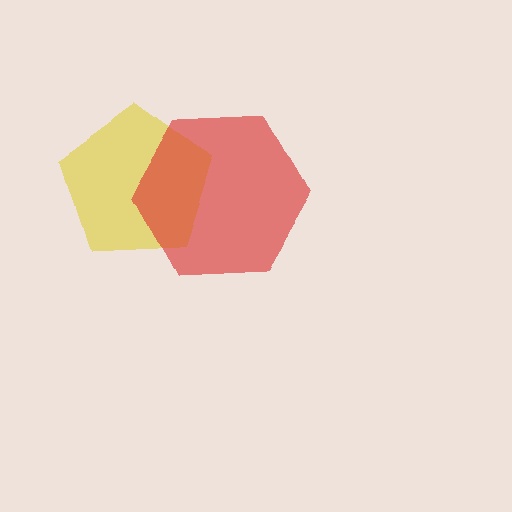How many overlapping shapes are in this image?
There are 2 overlapping shapes in the image.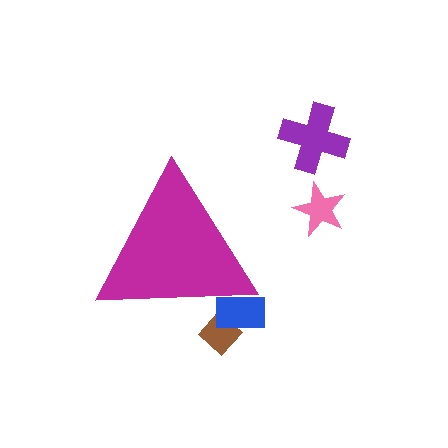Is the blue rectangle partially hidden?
Yes, the blue rectangle is partially hidden behind the magenta triangle.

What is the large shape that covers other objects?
A magenta triangle.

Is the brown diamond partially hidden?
Yes, the brown diamond is partially hidden behind the magenta triangle.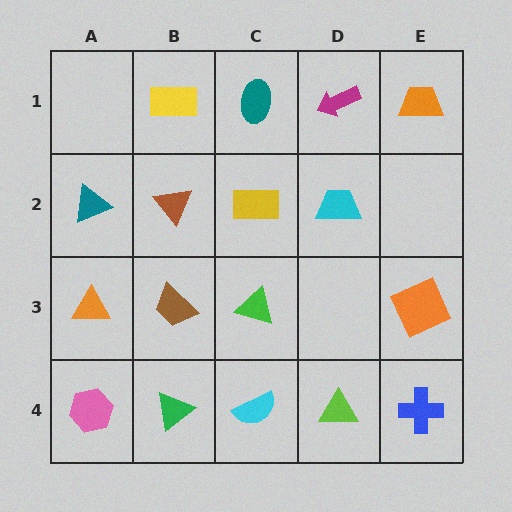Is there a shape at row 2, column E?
No, that cell is empty.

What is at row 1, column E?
An orange trapezoid.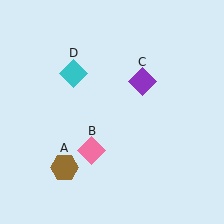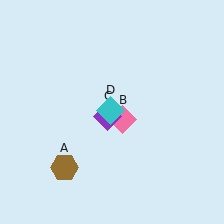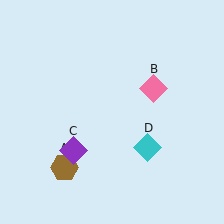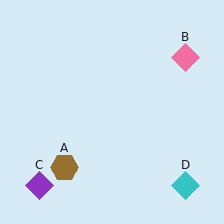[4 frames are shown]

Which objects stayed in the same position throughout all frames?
Brown hexagon (object A) remained stationary.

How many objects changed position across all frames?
3 objects changed position: pink diamond (object B), purple diamond (object C), cyan diamond (object D).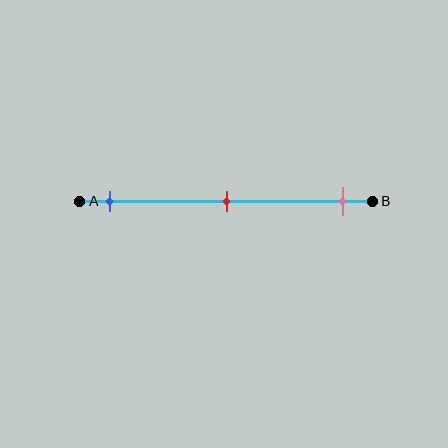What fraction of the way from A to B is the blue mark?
The blue mark is approximately 10% (0.1) of the way from A to B.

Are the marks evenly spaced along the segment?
Yes, the marks are approximately evenly spaced.